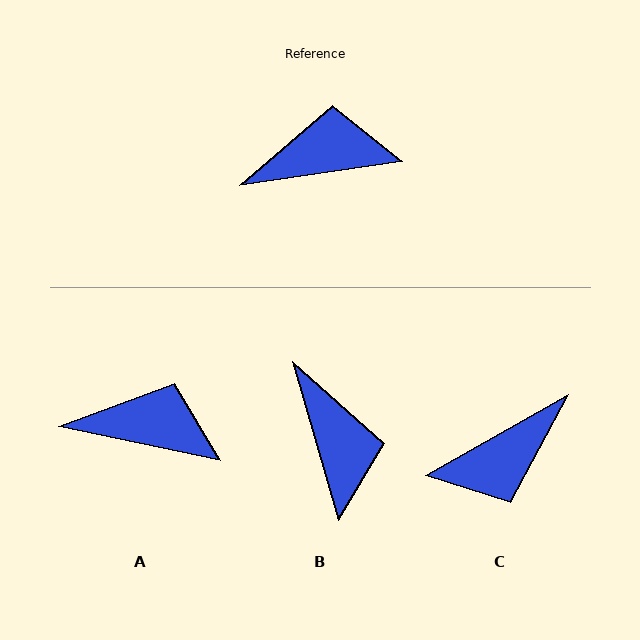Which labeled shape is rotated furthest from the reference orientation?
C, about 159 degrees away.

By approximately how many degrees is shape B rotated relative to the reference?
Approximately 83 degrees clockwise.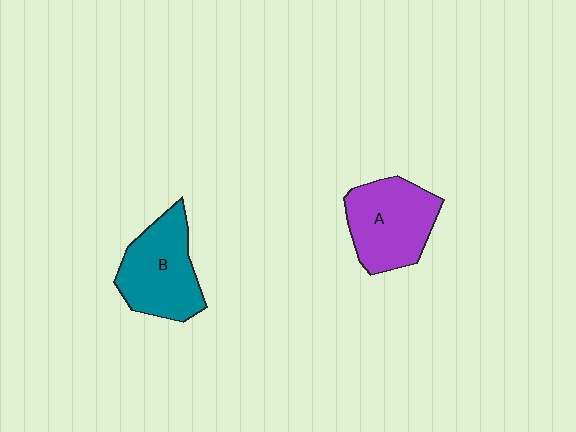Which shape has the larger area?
Shape A (purple).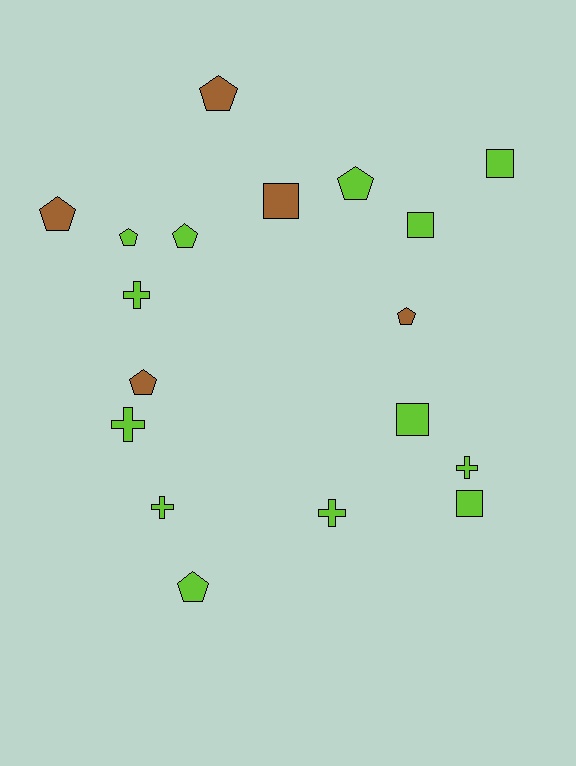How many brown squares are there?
There is 1 brown square.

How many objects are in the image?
There are 18 objects.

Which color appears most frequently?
Lime, with 13 objects.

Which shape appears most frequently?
Pentagon, with 8 objects.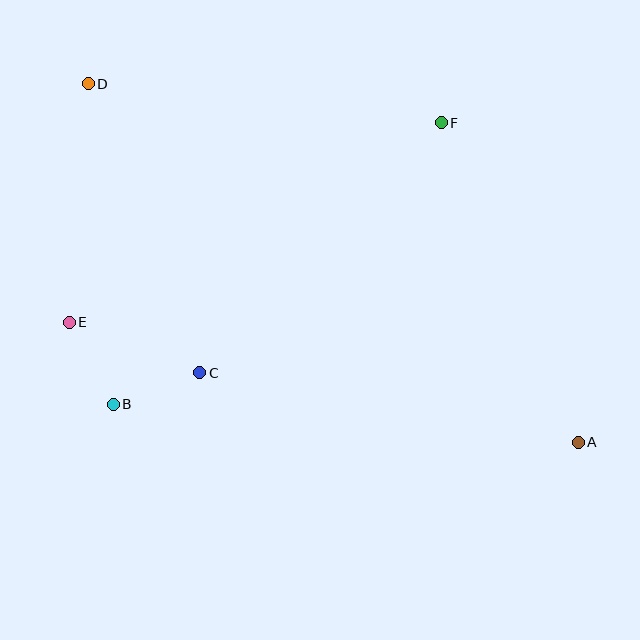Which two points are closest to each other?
Points B and C are closest to each other.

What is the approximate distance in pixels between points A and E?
The distance between A and E is approximately 523 pixels.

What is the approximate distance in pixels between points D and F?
The distance between D and F is approximately 355 pixels.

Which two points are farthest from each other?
Points A and D are farthest from each other.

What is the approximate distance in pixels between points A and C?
The distance between A and C is approximately 385 pixels.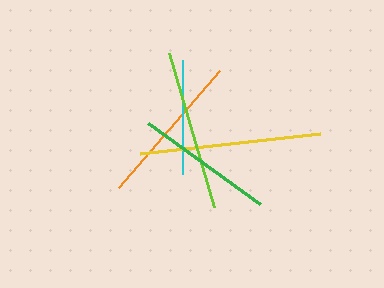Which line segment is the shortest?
The cyan line is the shortest at approximately 114 pixels.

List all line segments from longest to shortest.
From longest to shortest: yellow, lime, orange, green, cyan.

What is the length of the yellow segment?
The yellow segment is approximately 181 pixels long.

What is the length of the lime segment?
The lime segment is approximately 160 pixels long.